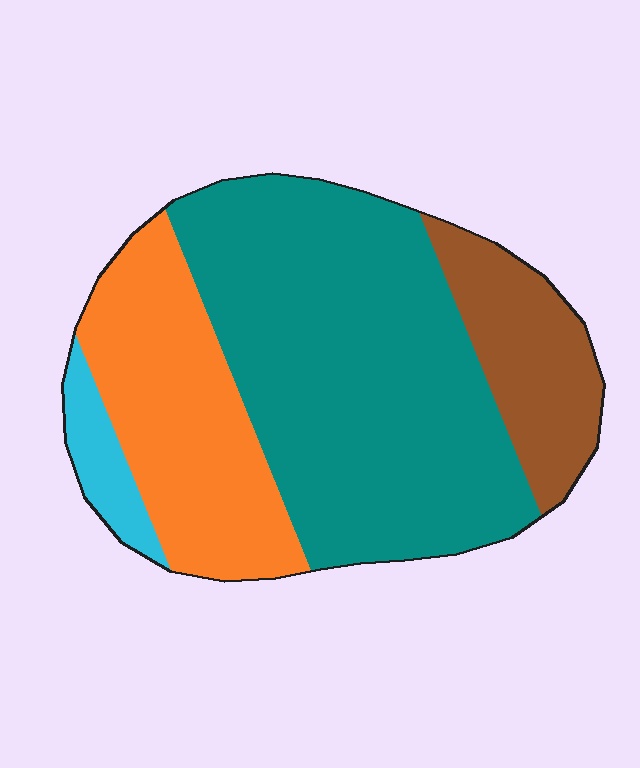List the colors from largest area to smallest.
From largest to smallest: teal, orange, brown, cyan.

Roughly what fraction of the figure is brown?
Brown takes up about one sixth (1/6) of the figure.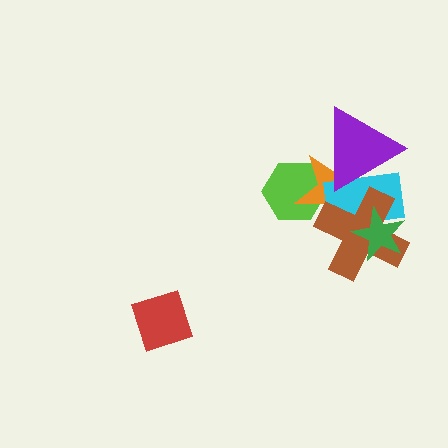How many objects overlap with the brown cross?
4 objects overlap with the brown cross.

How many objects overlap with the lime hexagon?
1 object overlaps with the lime hexagon.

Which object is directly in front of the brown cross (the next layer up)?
The green star is directly in front of the brown cross.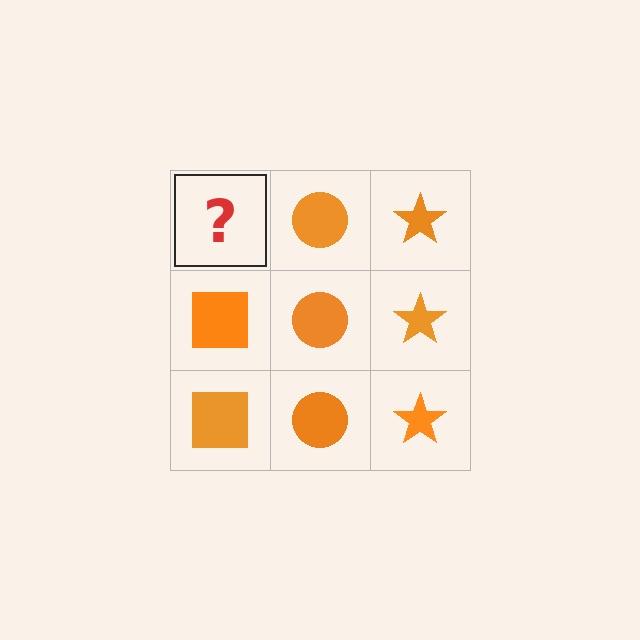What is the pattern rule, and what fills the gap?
The rule is that each column has a consistent shape. The gap should be filled with an orange square.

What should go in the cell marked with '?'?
The missing cell should contain an orange square.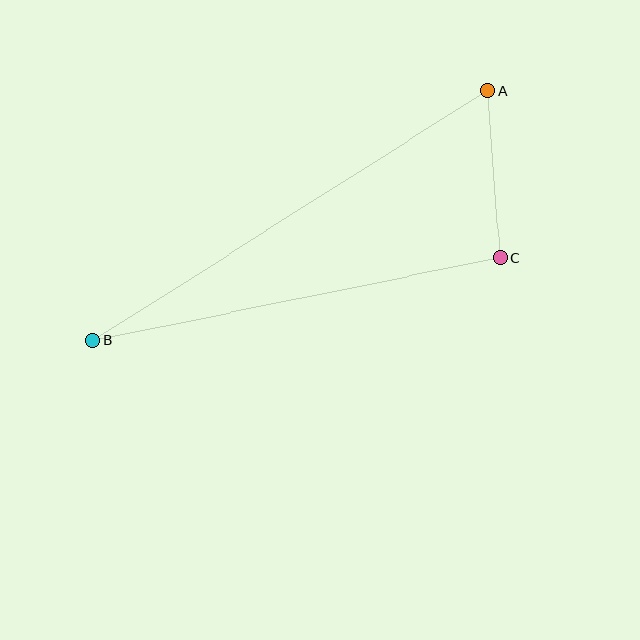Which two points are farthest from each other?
Points A and B are farthest from each other.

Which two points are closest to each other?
Points A and C are closest to each other.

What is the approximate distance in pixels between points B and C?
The distance between B and C is approximately 415 pixels.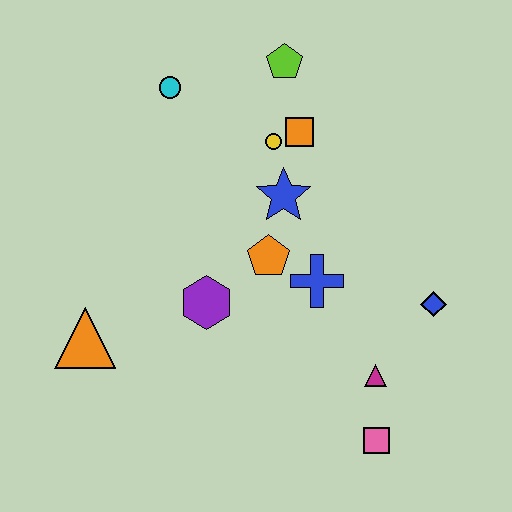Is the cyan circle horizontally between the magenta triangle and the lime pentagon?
No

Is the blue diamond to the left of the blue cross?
No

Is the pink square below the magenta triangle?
Yes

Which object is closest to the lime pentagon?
The orange square is closest to the lime pentagon.